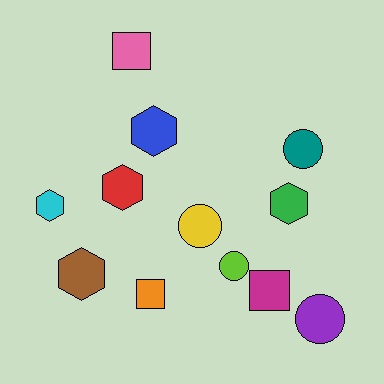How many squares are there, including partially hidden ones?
There are 3 squares.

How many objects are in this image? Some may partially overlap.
There are 12 objects.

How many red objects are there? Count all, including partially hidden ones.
There is 1 red object.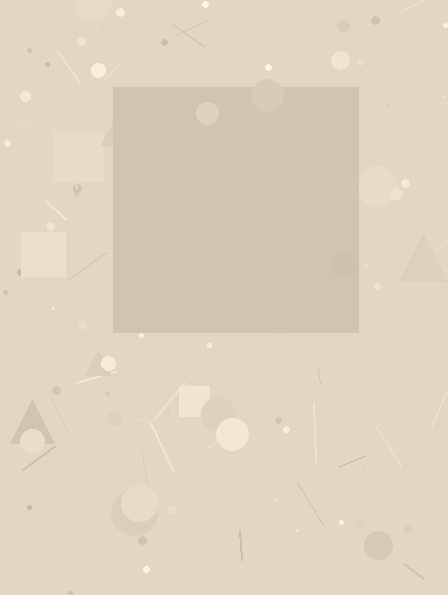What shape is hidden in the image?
A square is hidden in the image.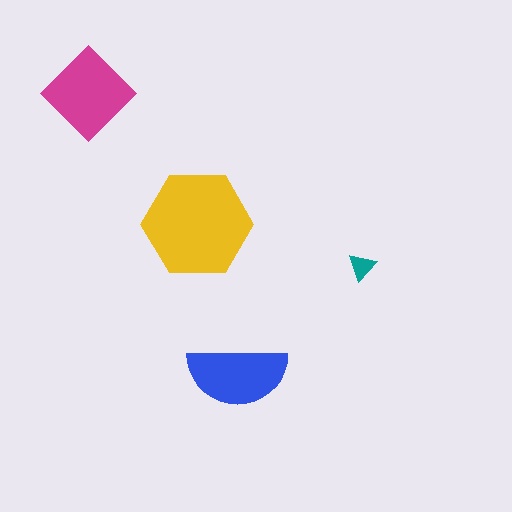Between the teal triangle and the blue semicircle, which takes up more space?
The blue semicircle.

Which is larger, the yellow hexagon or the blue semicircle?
The yellow hexagon.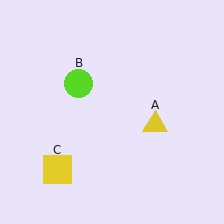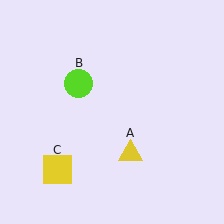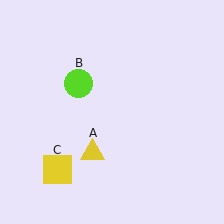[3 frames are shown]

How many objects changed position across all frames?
1 object changed position: yellow triangle (object A).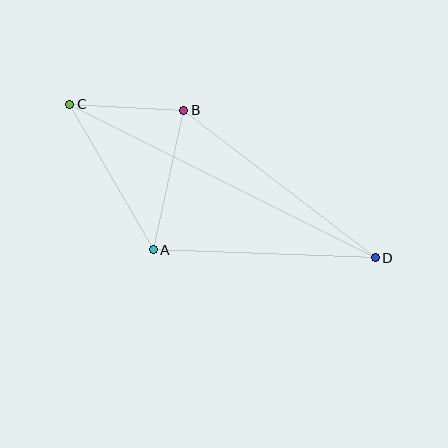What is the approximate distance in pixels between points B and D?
The distance between B and D is approximately 242 pixels.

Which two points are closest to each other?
Points B and C are closest to each other.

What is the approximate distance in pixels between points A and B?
The distance between A and B is approximately 143 pixels.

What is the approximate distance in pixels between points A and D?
The distance between A and D is approximately 222 pixels.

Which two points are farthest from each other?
Points C and D are farthest from each other.